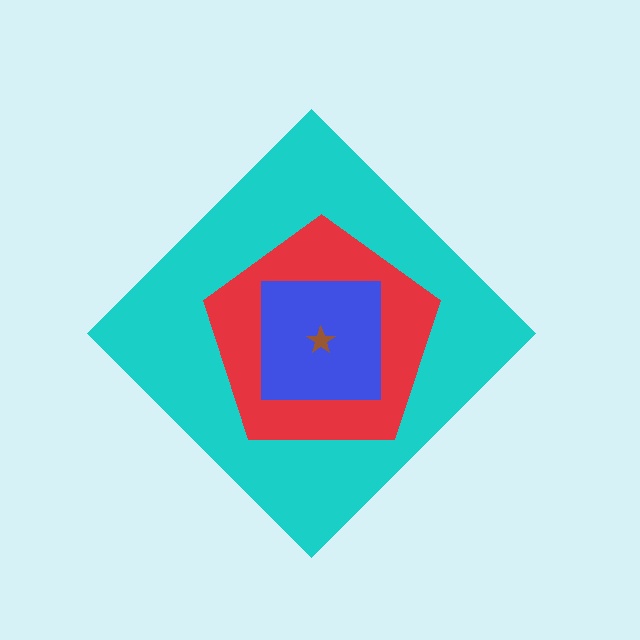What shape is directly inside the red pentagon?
The blue square.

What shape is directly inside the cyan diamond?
The red pentagon.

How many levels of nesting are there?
4.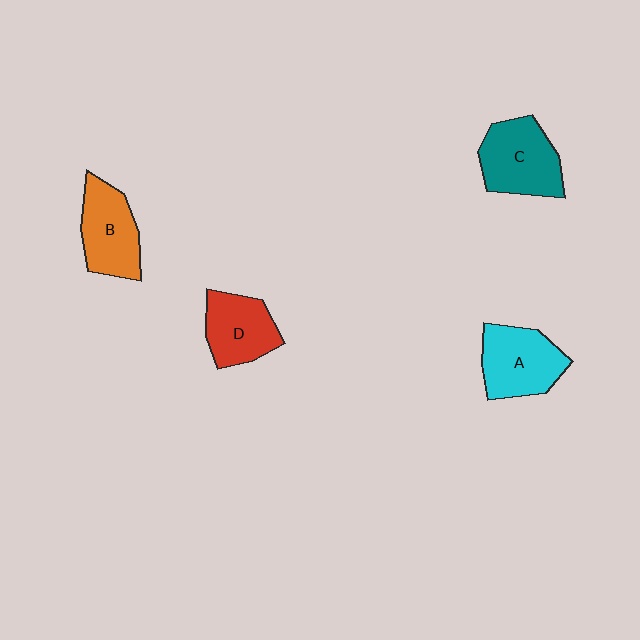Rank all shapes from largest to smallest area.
From largest to smallest: C (teal), A (cyan), B (orange), D (red).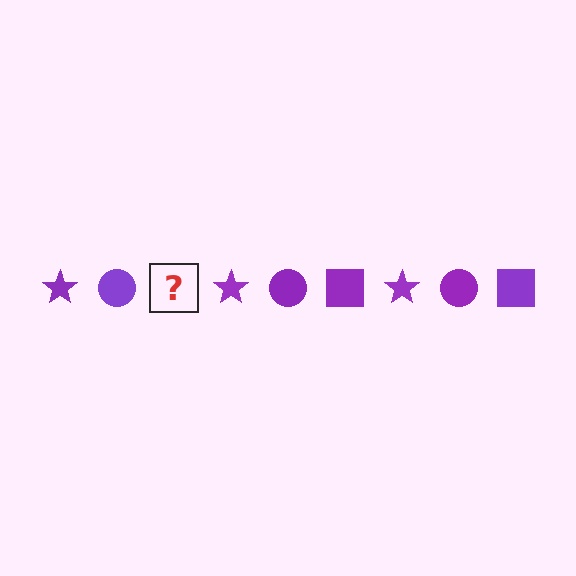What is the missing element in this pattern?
The missing element is a purple square.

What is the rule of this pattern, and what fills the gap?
The rule is that the pattern cycles through star, circle, square shapes in purple. The gap should be filled with a purple square.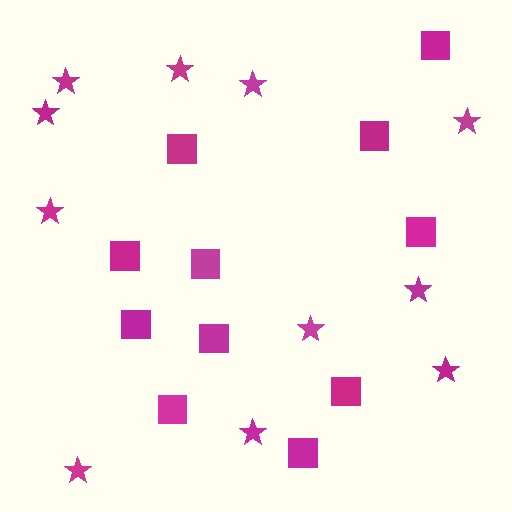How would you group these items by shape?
There are 2 groups: one group of squares (11) and one group of stars (11).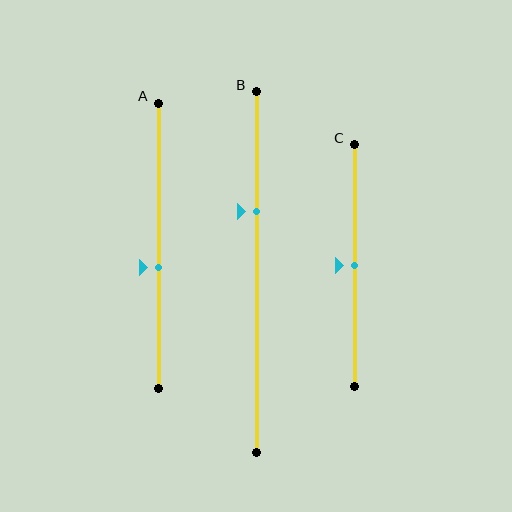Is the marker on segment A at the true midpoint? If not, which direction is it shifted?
No, the marker on segment A is shifted downward by about 8% of the segment length.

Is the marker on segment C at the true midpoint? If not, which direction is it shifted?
Yes, the marker on segment C is at the true midpoint.